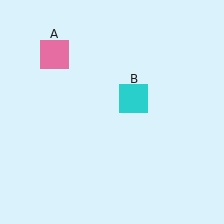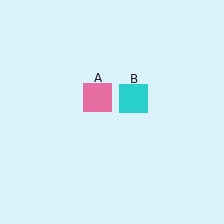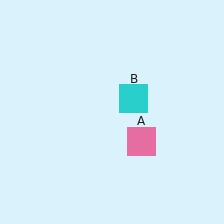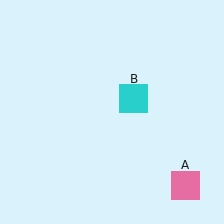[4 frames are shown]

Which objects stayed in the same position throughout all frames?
Cyan square (object B) remained stationary.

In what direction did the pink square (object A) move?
The pink square (object A) moved down and to the right.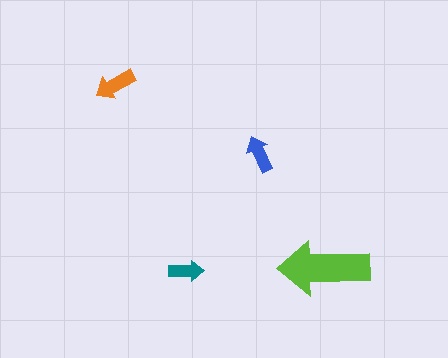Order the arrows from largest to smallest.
the lime one, the orange one, the blue one, the teal one.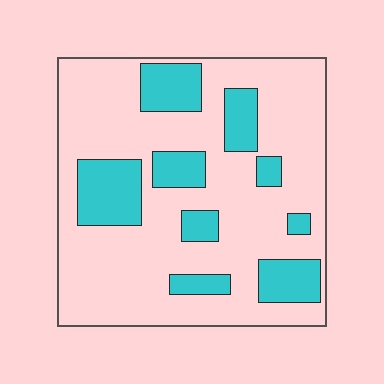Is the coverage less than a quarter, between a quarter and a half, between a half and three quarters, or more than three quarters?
Less than a quarter.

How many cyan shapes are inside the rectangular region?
9.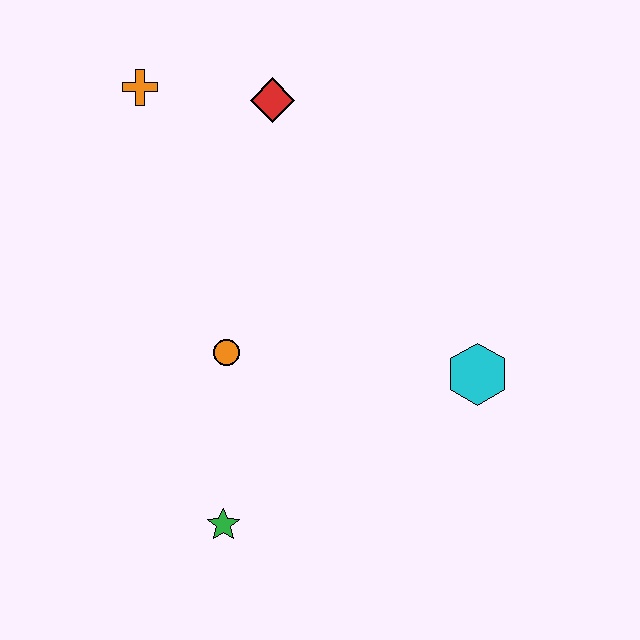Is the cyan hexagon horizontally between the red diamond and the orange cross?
No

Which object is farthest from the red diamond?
The green star is farthest from the red diamond.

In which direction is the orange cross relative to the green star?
The orange cross is above the green star.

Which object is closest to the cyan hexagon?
The orange circle is closest to the cyan hexagon.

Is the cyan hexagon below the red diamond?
Yes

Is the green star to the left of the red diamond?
Yes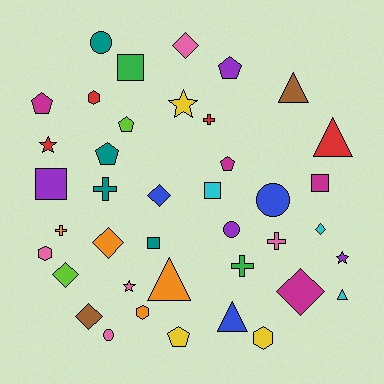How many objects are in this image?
There are 40 objects.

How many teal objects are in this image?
There are 4 teal objects.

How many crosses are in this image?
There are 5 crosses.